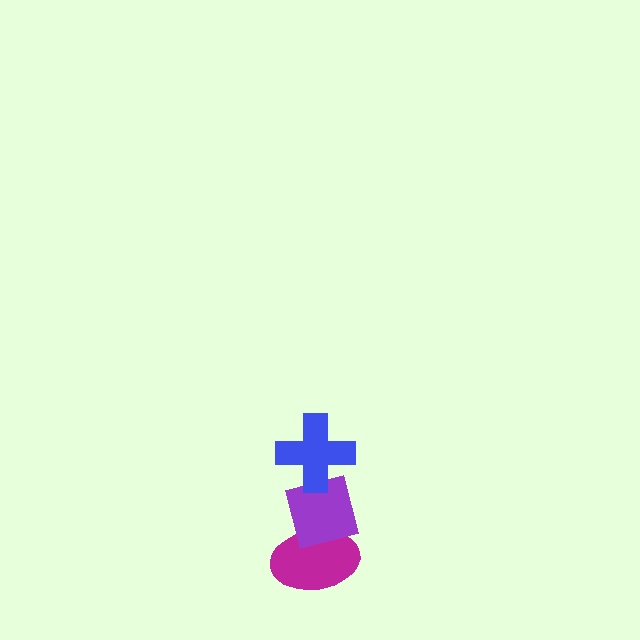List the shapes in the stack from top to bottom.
From top to bottom: the blue cross, the purple square, the magenta ellipse.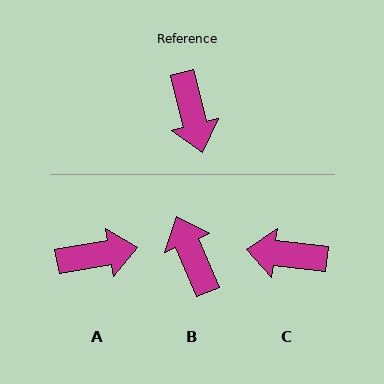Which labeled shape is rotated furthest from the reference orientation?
B, about 171 degrees away.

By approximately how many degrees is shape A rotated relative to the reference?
Approximately 86 degrees counter-clockwise.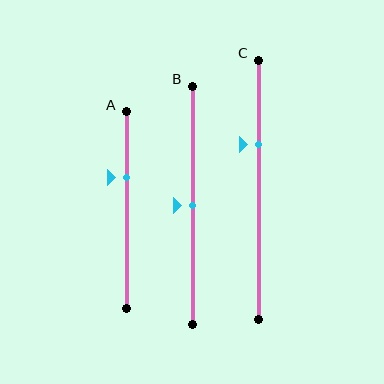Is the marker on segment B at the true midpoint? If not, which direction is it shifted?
Yes, the marker on segment B is at the true midpoint.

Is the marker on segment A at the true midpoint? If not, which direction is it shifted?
No, the marker on segment A is shifted upward by about 17% of the segment length.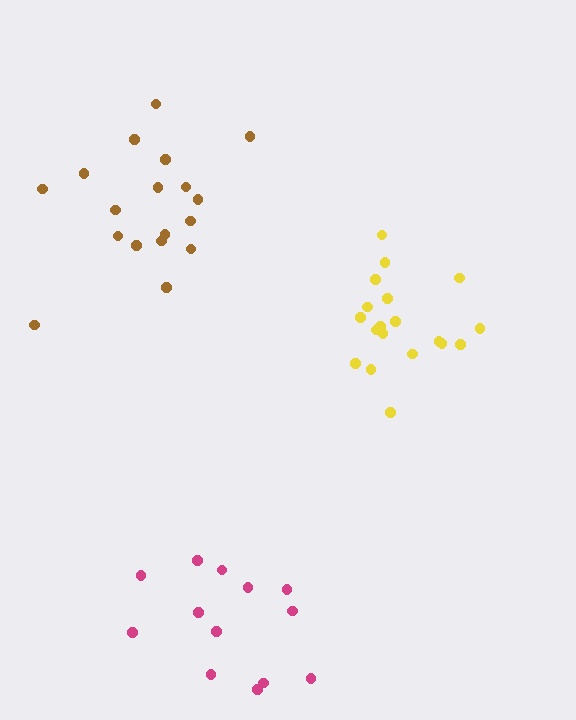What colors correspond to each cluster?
The clusters are colored: yellow, brown, magenta.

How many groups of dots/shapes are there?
There are 3 groups.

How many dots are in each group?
Group 1: 19 dots, Group 2: 18 dots, Group 3: 13 dots (50 total).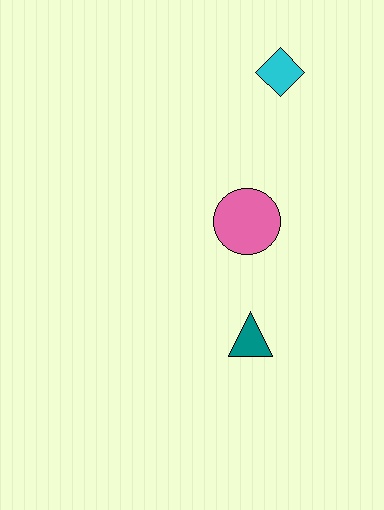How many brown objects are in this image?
There are no brown objects.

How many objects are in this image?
There are 3 objects.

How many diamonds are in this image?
There is 1 diamond.